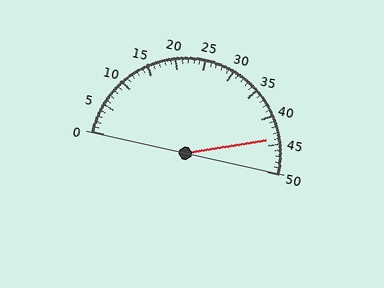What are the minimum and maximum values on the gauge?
The gauge ranges from 0 to 50.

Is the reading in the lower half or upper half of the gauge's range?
The reading is in the upper half of the range (0 to 50).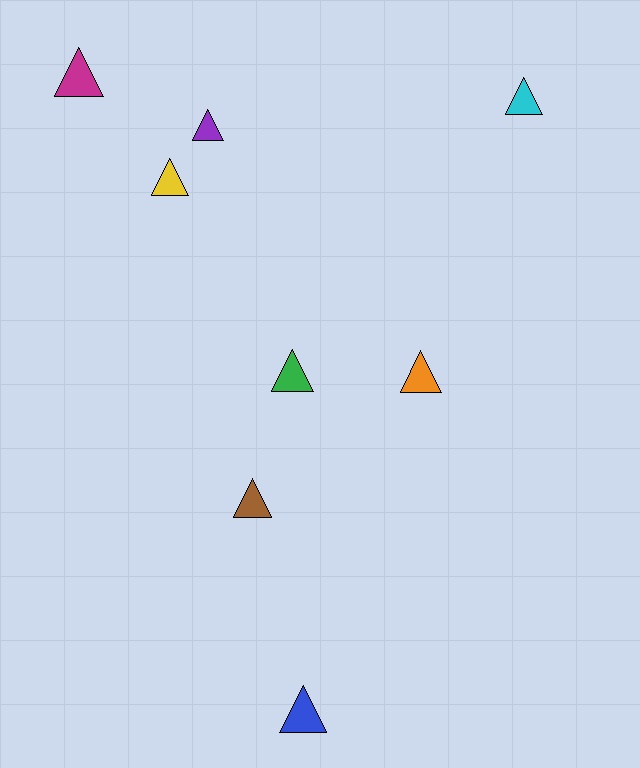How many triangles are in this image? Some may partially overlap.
There are 8 triangles.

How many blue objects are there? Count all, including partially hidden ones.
There is 1 blue object.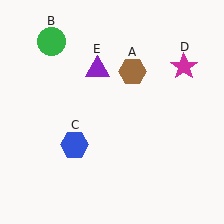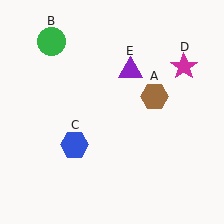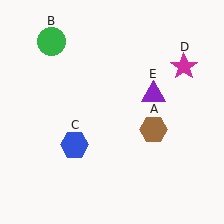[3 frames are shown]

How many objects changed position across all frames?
2 objects changed position: brown hexagon (object A), purple triangle (object E).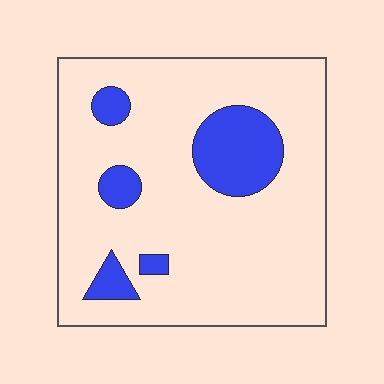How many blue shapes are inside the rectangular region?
5.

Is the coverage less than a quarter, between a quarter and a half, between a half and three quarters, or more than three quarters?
Less than a quarter.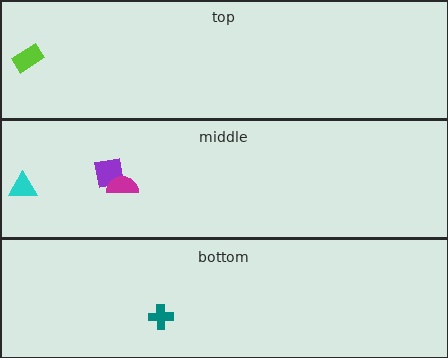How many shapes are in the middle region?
3.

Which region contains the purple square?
The middle region.